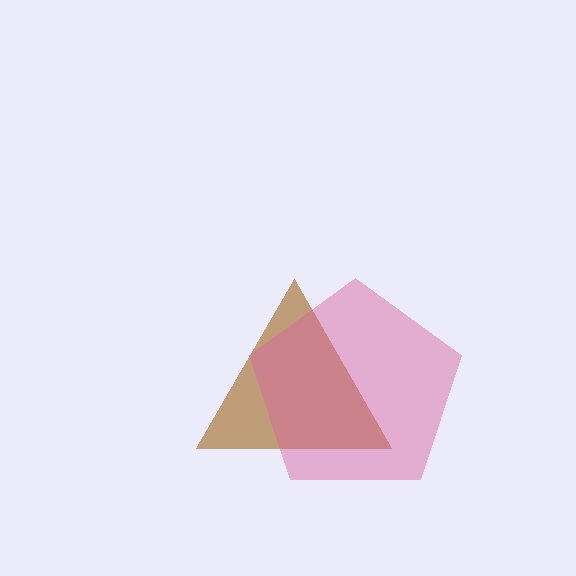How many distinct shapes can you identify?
There are 2 distinct shapes: a brown triangle, a pink pentagon.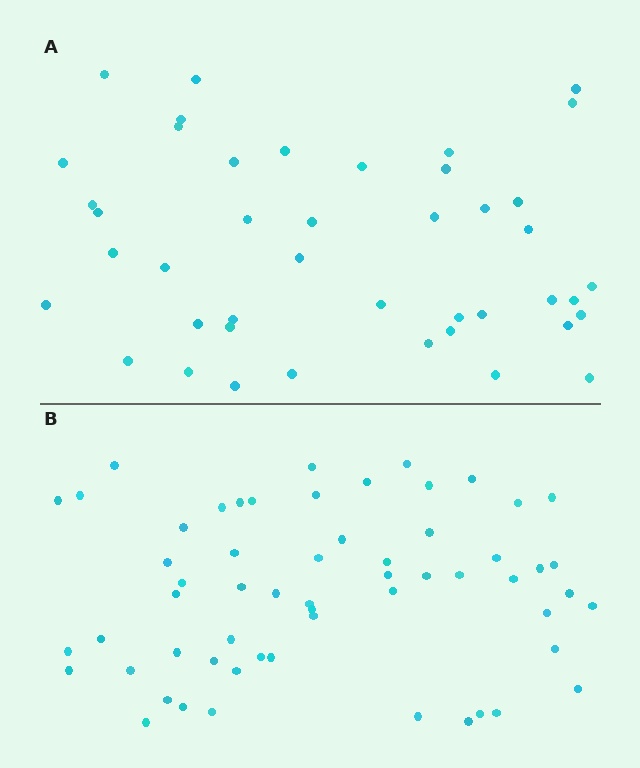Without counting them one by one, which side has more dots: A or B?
Region B (the bottom region) has more dots.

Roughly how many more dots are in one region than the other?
Region B has approximately 15 more dots than region A.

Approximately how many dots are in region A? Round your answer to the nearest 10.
About 40 dots. (The exact count is 43, which rounds to 40.)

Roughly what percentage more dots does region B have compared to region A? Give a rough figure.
About 35% more.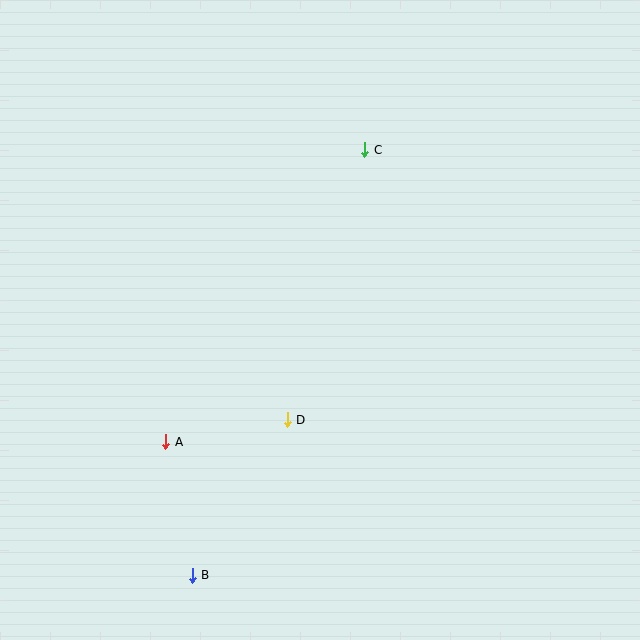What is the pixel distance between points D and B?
The distance between D and B is 183 pixels.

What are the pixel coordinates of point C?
Point C is at (365, 150).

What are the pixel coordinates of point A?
Point A is at (166, 442).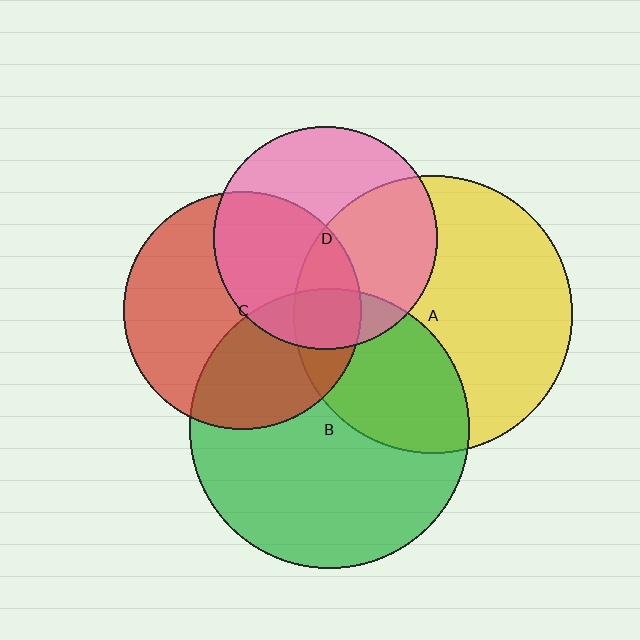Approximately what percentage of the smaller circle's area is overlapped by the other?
Approximately 35%.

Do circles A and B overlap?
Yes.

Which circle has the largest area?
Circle B (green).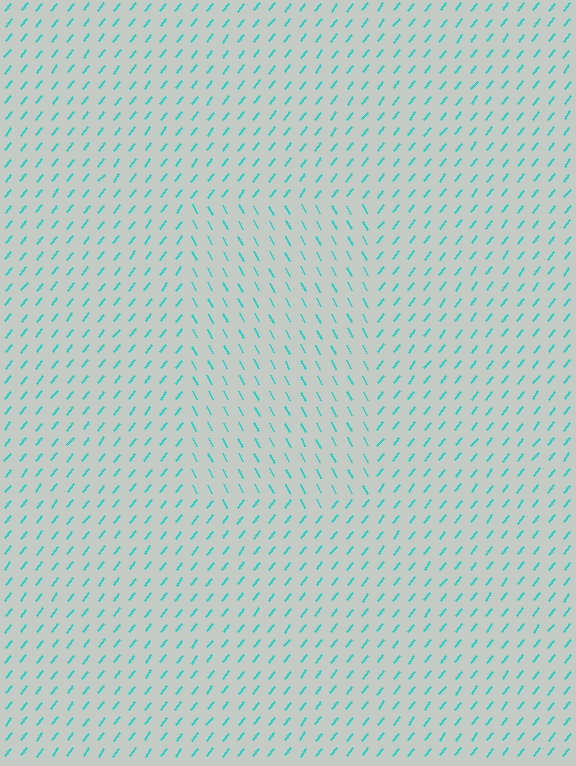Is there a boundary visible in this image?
Yes, there is a texture boundary formed by a change in line orientation.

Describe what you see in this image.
The image is filled with small cyan line segments. A rectangle region in the image has lines oriented differently from the surrounding lines, creating a visible texture boundary.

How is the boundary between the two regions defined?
The boundary is defined purely by a change in line orientation (approximately 67 degrees difference). All lines are the same color and thickness.